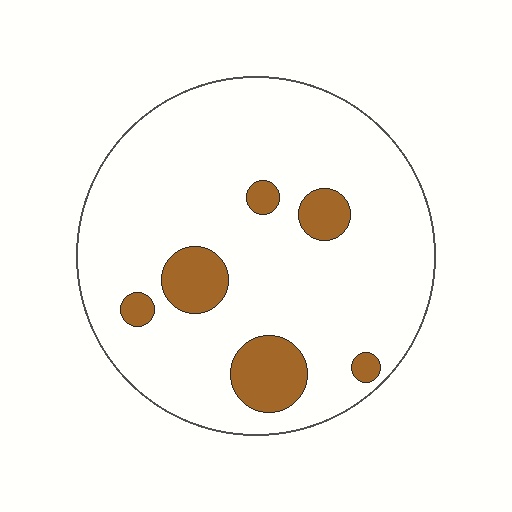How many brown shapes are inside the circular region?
6.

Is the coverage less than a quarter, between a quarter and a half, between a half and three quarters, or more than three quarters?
Less than a quarter.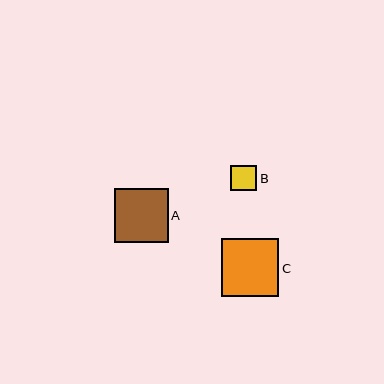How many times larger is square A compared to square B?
Square A is approximately 2.1 times the size of square B.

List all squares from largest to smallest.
From largest to smallest: C, A, B.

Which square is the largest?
Square C is the largest with a size of approximately 58 pixels.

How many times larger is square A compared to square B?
Square A is approximately 2.1 times the size of square B.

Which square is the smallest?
Square B is the smallest with a size of approximately 26 pixels.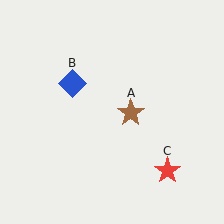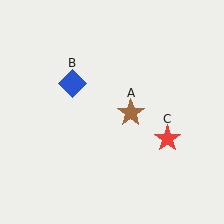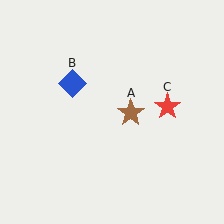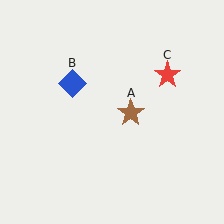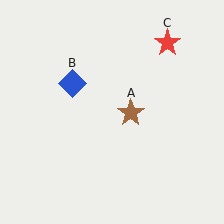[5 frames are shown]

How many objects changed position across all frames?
1 object changed position: red star (object C).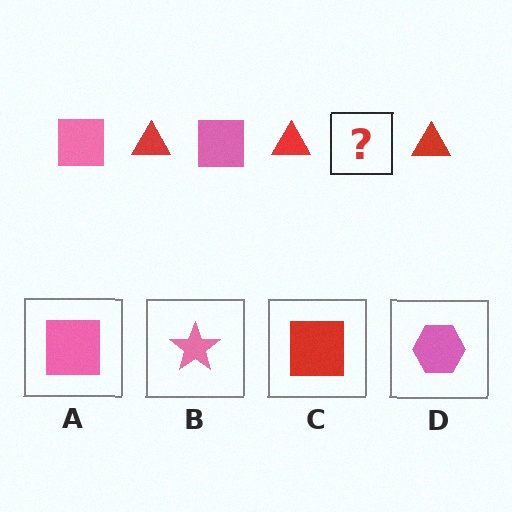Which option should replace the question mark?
Option A.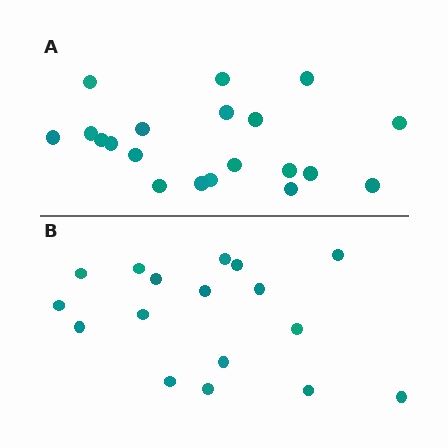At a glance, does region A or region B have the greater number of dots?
Region A (the top region) has more dots.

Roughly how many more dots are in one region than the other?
Region A has just a few more — roughly 2 or 3 more dots than region B.